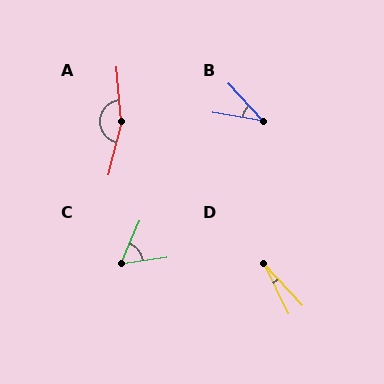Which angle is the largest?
A, at approximately 162 degrees.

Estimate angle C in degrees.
Approximately 59 degrees.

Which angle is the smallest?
D, at approximately 16 degrees.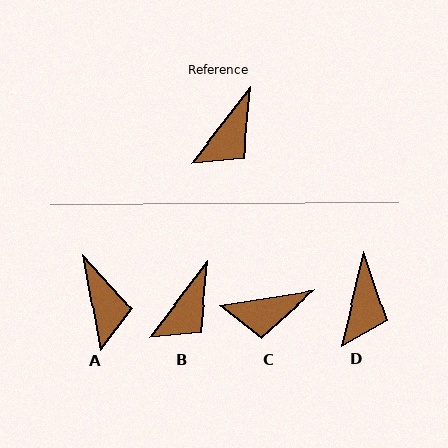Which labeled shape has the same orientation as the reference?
B.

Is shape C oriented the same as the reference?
No, it is off by about 43 degrees.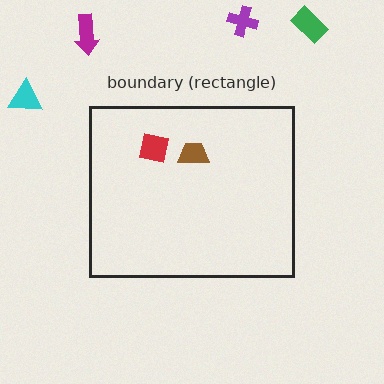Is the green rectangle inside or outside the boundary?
Outside.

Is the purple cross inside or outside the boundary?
Outside.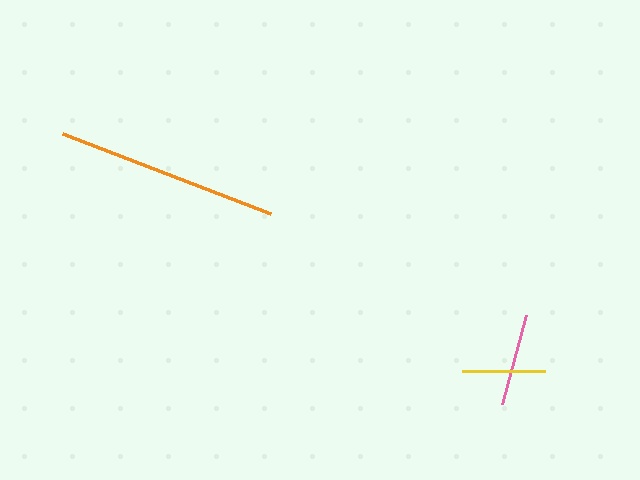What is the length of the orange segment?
The orange segment is approximately 222 pixels long.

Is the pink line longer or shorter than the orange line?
The orange line is longer than the pink line.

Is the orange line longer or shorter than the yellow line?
The orange line is longer than the yellow line.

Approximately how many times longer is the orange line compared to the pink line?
The orange line is approximately 2.4 times the length of the pink line.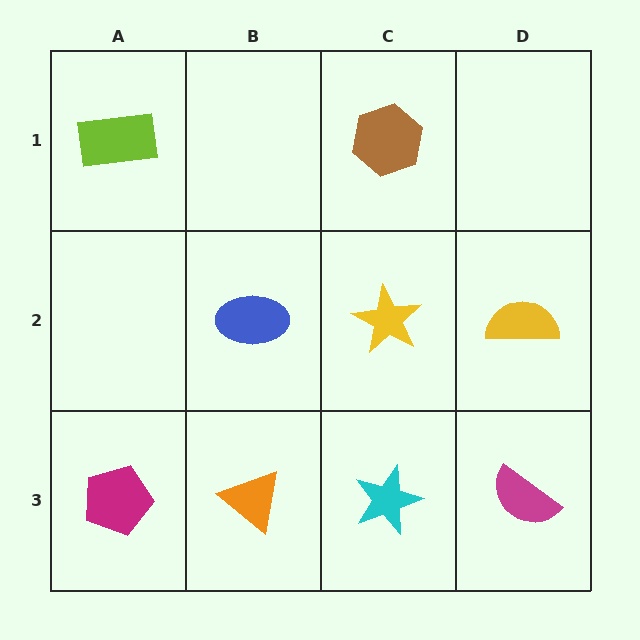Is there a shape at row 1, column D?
No, that cell is empty.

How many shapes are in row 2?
3 shapes.